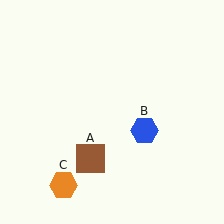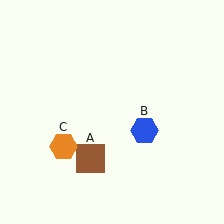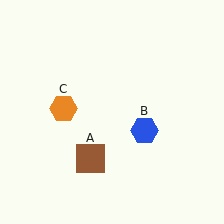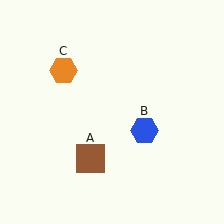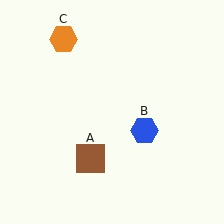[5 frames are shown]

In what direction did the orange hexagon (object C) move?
The orange hexagon (object C) moved up.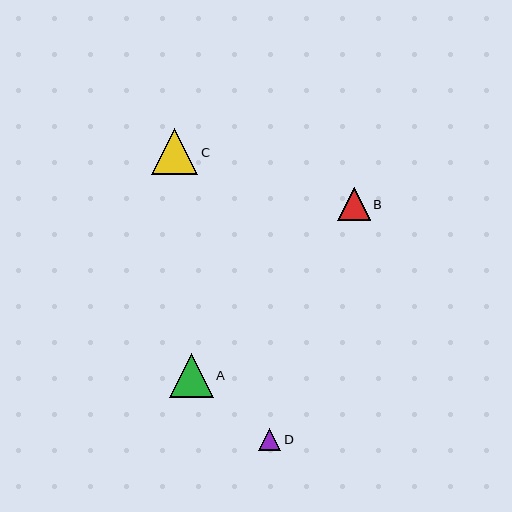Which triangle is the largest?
Triangle C is the largest with a size of approximately 46 pixels.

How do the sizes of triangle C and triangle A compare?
Triangle C and triangle A are approximately the same size.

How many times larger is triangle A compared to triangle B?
Triangle A is approximately 1.4 times the size of triangle B.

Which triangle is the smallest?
Triangle D is the smallest with a size of approximately 22 pixels.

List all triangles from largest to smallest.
From largest to smallest: C, A, B, D.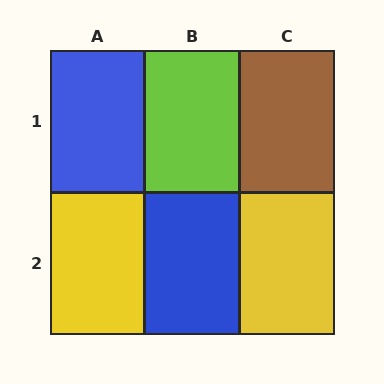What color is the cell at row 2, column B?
Blue.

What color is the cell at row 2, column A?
Yellow.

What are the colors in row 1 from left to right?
Blue, lime, brown.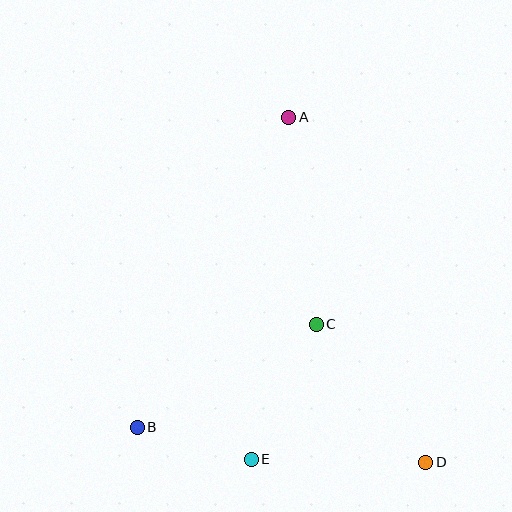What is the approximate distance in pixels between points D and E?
The distance between D and E is approximately 174 pixels.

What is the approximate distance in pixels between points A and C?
The distance between A and C is approximately 209 pixels.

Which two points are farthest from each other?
Points A and D are farthest from each other.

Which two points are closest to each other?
Points B and E are closest to each other.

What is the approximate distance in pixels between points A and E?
The distance between A and E is approximately 344 pixels.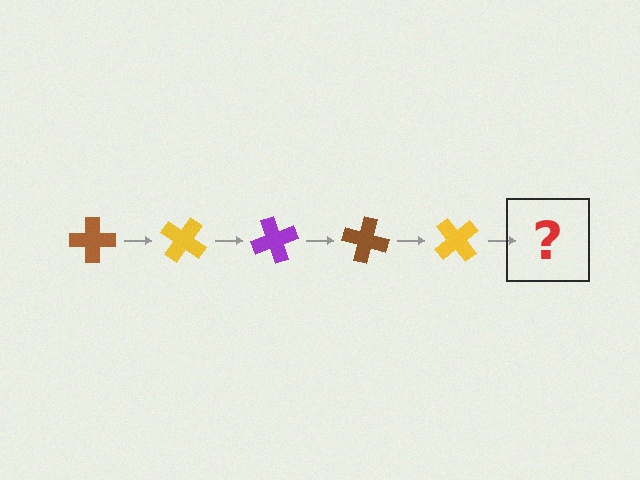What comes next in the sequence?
The next element should be a purple cross, rotated 175 degrees from the start.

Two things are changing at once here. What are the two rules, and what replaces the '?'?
The two rules are that it rotates 35 degrees each step and the color cycles through brown, yellow, and purple. The '?' should be a purple cross, rotated 175 degrees from the start.